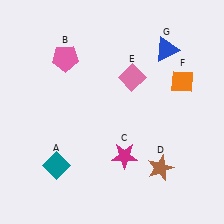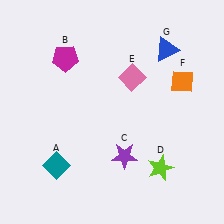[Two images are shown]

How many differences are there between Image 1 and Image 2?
There are 3 differences between the two images.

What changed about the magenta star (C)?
In Image 1, C is magenta. In Image 2, it changed to purple.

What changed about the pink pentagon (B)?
In Image 1, B is pink. In Image 2, it changed to magenta.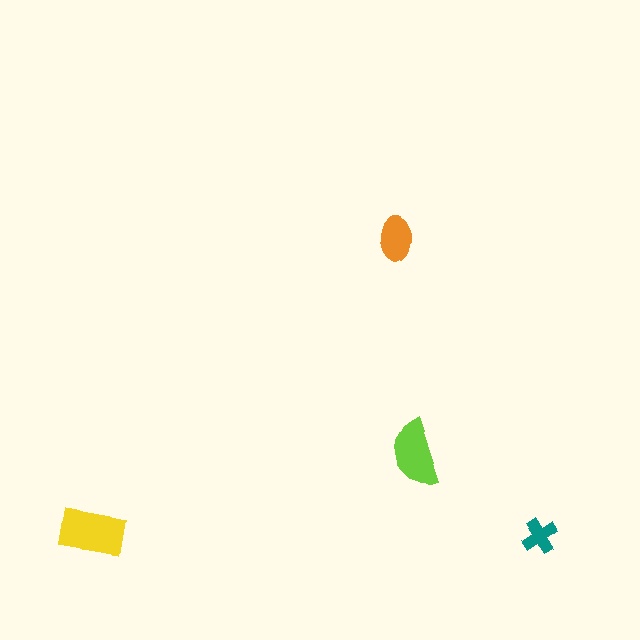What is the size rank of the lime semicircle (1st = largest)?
2nd.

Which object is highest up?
The orange ellipse is topmost.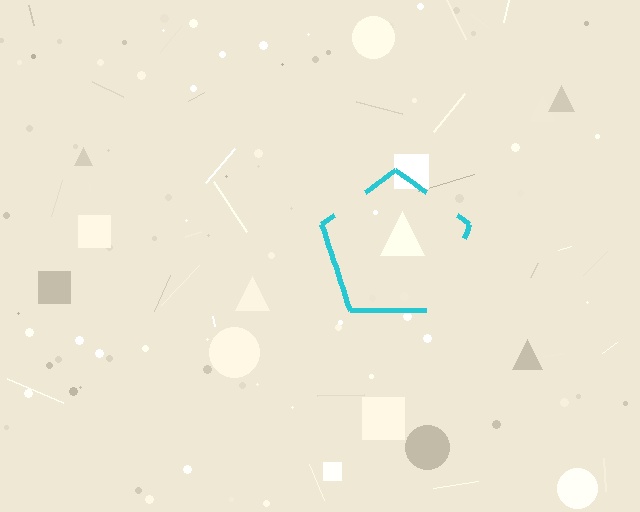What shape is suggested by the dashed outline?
The dashed outline suggests a pentagon.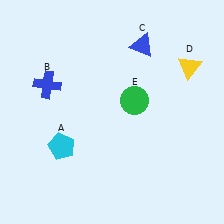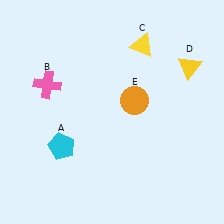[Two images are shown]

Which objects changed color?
B changed from blue to pink. C changed from blue to yellow. E changed from green to orange.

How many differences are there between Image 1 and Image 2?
There are 3 differences between the two images.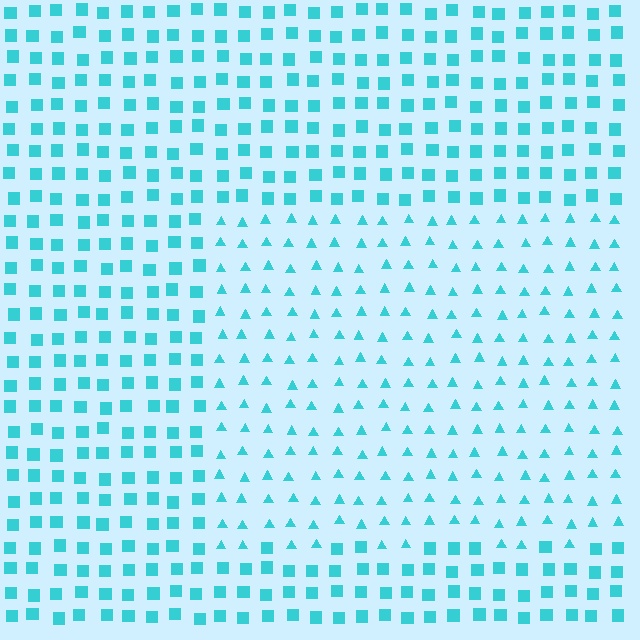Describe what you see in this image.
The image is filled with small cyan elements arranged in a uniform grid. A rectangle-shaped region contains triangles, while the surrounding area contains squares. The boundary is defined purely by the change in element shape.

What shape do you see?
I see a rectangle.